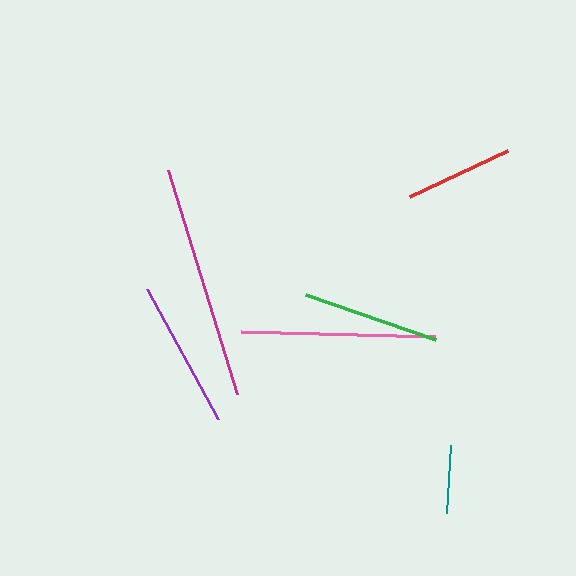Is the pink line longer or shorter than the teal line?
The pink line is longer than the teal line.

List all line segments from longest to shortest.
From longest to shortest: magenta, pink, purple, green, red, teal.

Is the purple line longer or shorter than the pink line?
The pink line is longer than the purple line.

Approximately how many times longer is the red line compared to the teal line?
The red line is approximately 1.6 times the length of the teal line.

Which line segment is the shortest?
The teal line is the shortest at approximately 68 pixels.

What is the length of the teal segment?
The teal segment is approximately 68 pixels long.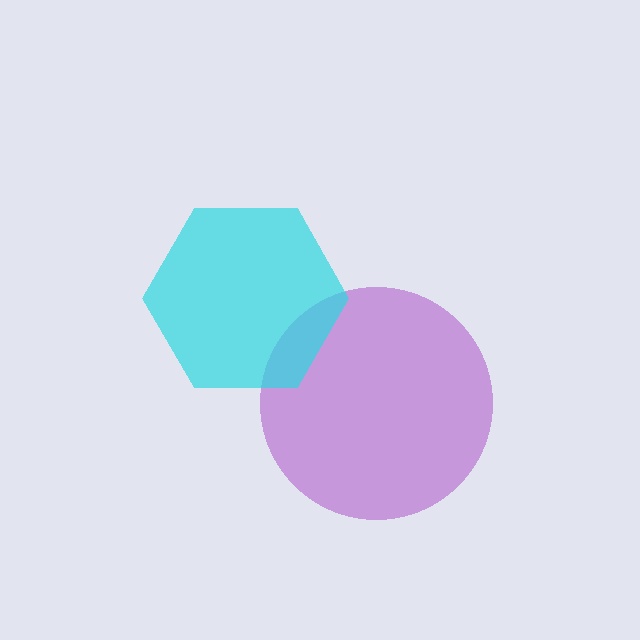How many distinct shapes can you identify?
There are 2 distinct shapes: a purple circle, a cyan hexagon.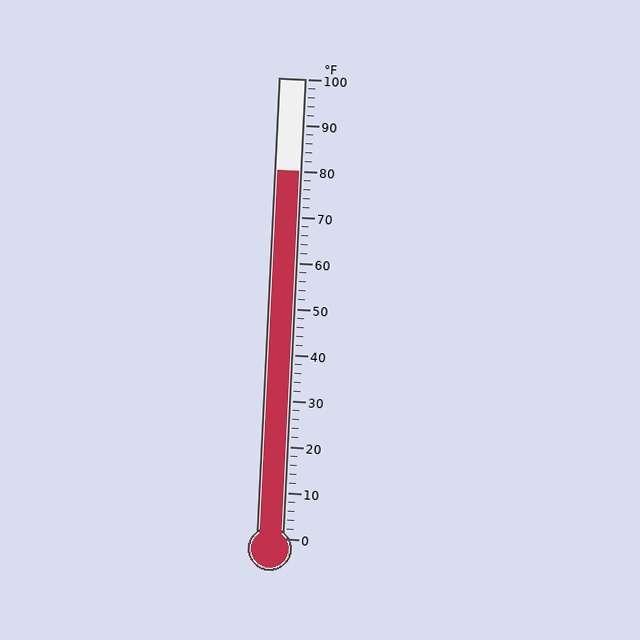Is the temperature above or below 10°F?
The temperature is above 10°F.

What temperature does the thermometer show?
The thermometer shows approximately 80°F.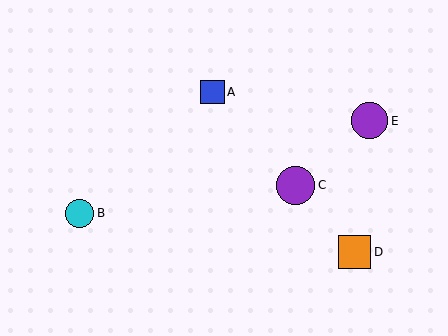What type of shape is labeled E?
Shape E is a purple circle.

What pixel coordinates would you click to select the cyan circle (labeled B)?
Click at (80, 213) to select the cyan circle B.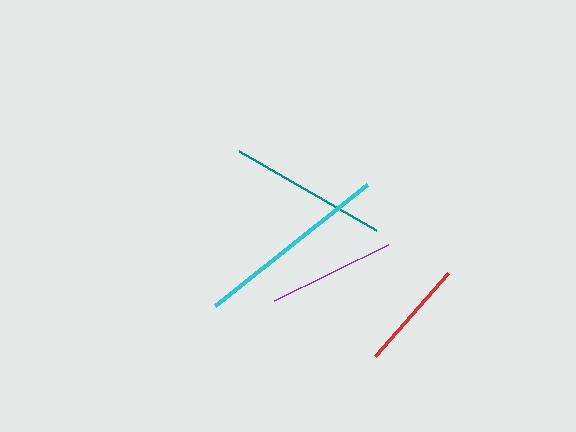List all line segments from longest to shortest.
From longest to shortest: cyan, teal, purple, red.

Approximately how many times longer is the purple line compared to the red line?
The purple line is approximately 1.1 times the length of the red line.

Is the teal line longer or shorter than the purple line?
The teal line is longer than the purple line.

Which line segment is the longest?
The cyan line is the longest at approximately 194 pixels.